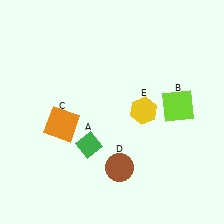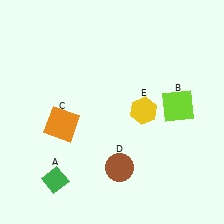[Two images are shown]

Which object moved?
The green diamond (A) moved down.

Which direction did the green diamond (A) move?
The green diamond (A) moved down.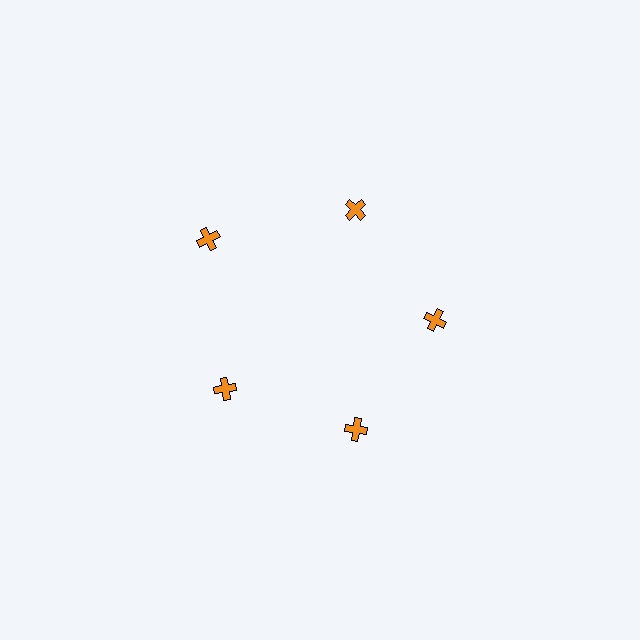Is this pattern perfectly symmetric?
No. The 5 orange crosses are arranged in a ring, but one element near the 10 o'clock position is pushed outward from the center, breaking the 5-fold rotational symmetry.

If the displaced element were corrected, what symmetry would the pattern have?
It would have 5-fold rotational symmetry — the pattern would map onto itself every 72 degrees.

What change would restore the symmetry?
The symmetry would be restored by moving it inward, back onto the ring so that all 5 crosses sit at equal angles and equal distance from the center.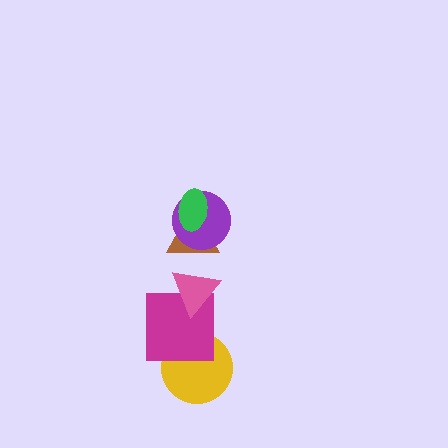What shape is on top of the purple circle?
The green ellipse is on top of the purple circle.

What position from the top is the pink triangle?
The pink triangle is 4th from the top.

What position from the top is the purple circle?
The purple circle is 2nd from the top.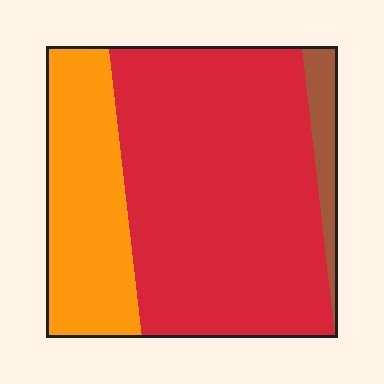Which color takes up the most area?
Red, at roughly 65%.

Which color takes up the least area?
Brown, at roughly 5%.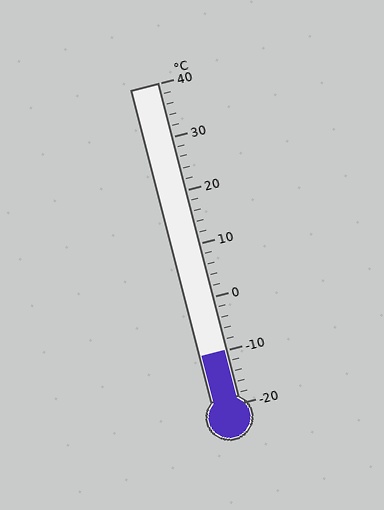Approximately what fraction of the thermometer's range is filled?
The thermometer is filled to approximately 15% of its range.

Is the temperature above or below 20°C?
The temperature is below 20°C.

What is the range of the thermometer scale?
The thermometer scale ranges from -20°C to 40°C.